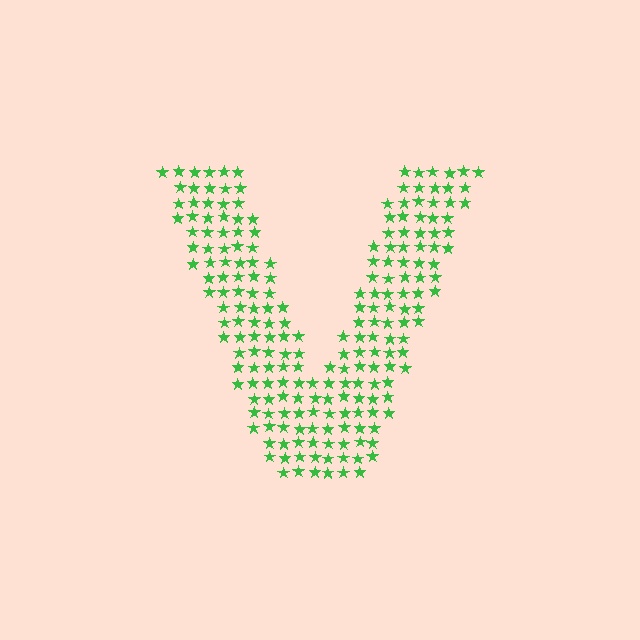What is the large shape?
The large shape is the letter V.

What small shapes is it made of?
It is made of small stars.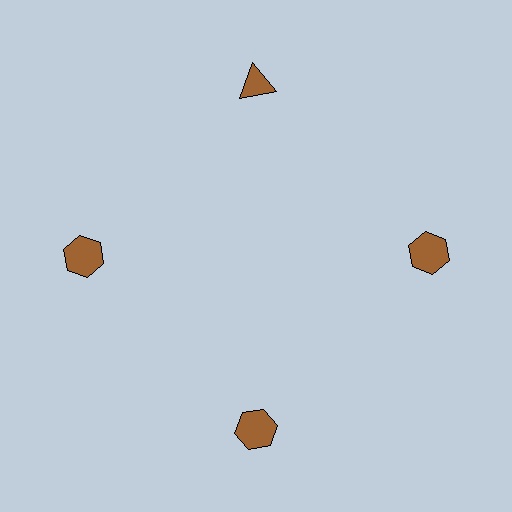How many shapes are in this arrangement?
There are 4 shapes arranged in a ring pattern.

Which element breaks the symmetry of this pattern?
The brown triangle at roughly the 12 o'clock position breaks the symmetry. All other shapes are brown hexagons.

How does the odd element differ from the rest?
It has a different shape: triangle instead of hexagon.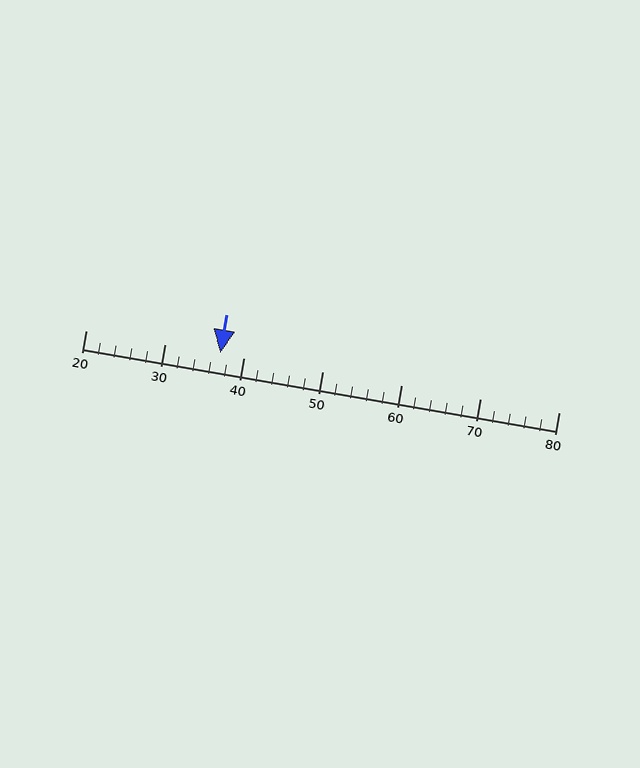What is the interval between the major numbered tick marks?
The major tick marks are spaced 10 units apart.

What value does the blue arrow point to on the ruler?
The blue arrow points to approximately 37.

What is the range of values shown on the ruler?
The ruler shows values from 20 to 80.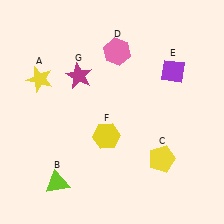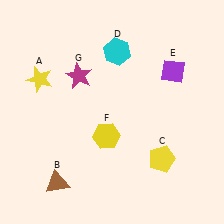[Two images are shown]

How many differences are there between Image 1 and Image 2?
There are 2 differences between the two images.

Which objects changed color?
B changed from lime to brown. D changed from pink to cyan.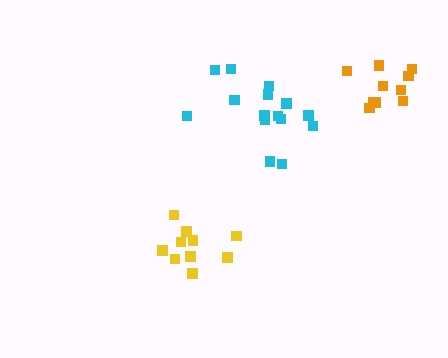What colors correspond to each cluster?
The clusters are colored: orange, yellow, cyan.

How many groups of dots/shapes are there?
There are 3 groups.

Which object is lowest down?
The yellow cluster is bottommost.